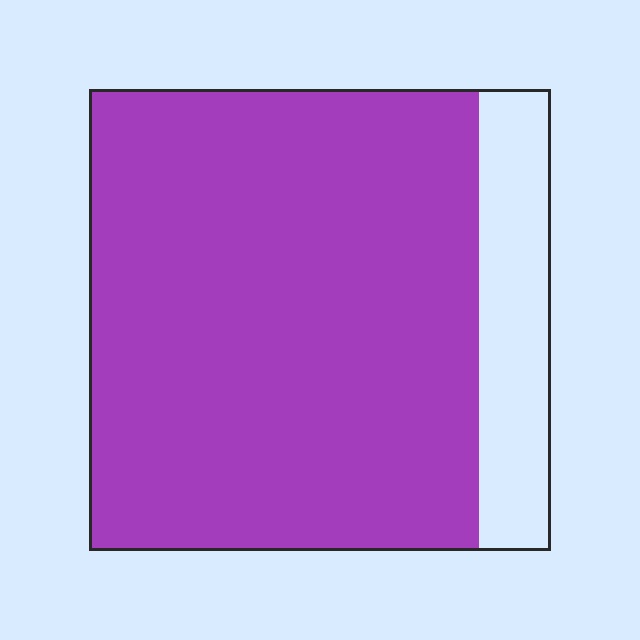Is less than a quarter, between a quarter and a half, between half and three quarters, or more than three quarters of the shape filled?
More than three quarters.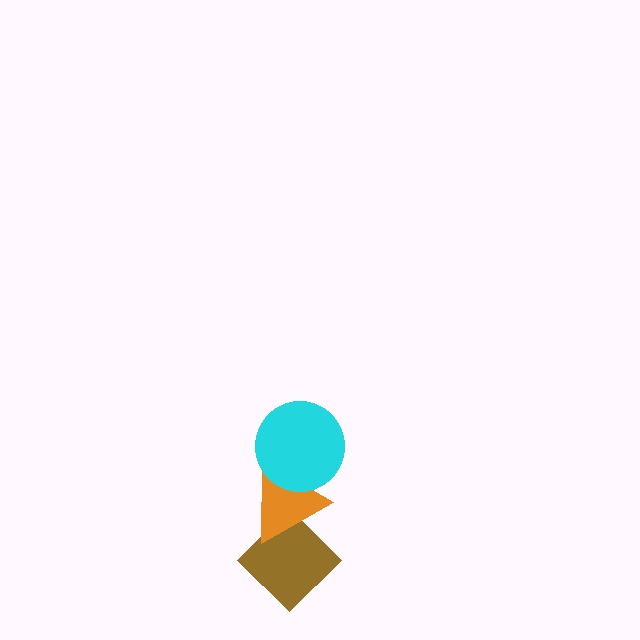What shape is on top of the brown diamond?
The orange triangle is on top of the brown diamond.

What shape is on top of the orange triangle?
The cyan circle is on top of the orange triangle.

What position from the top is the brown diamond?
The brown diamond is 3rd from the top.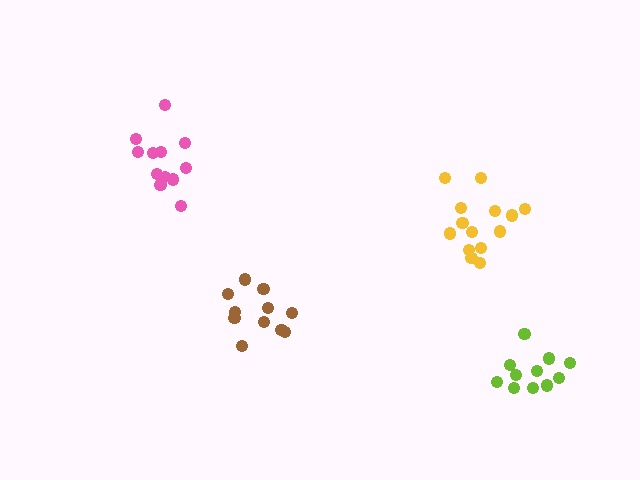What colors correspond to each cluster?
The clusters are colored: lime, pink, yellow, brown.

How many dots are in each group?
Group 1: 11 dots, Group 2: 12 dots, Group 3: 14 dots, Group 4: 11 dots (48 total).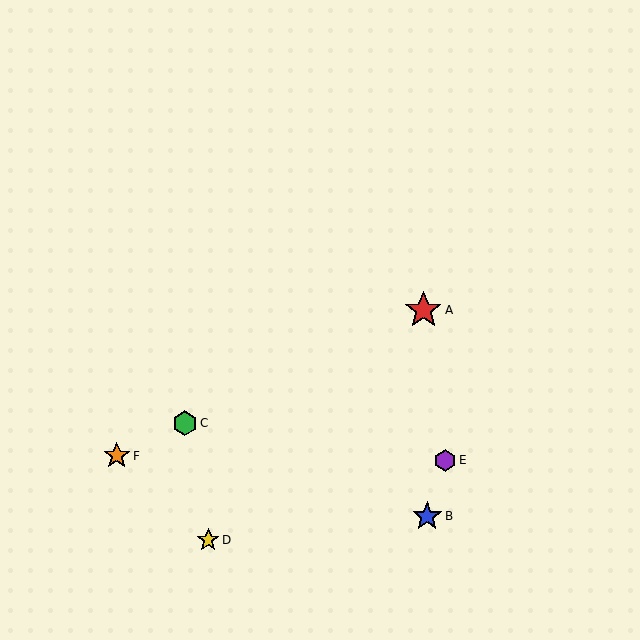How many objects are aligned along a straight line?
3 objects (A, C, F) are aligned along a straight line.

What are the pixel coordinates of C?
Object C is at (185, 423).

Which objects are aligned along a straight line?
Objects A, C, F are aligned along a straight line.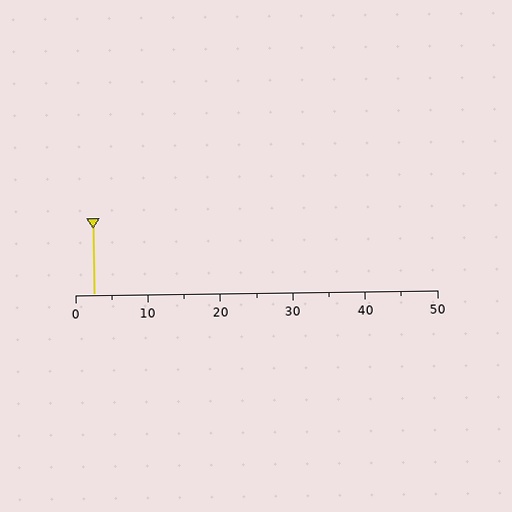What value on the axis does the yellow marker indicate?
The marker indicates approximately 2.5.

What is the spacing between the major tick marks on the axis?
The major ticks are spaced 10 apart.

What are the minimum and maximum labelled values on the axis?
The axis runs from 0 to 50.